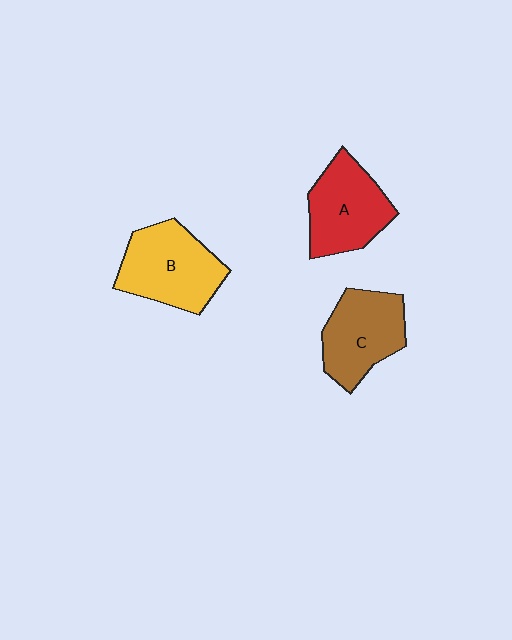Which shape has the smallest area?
Shape C (brown).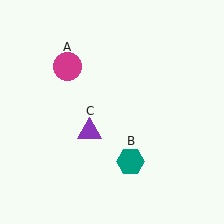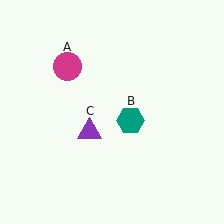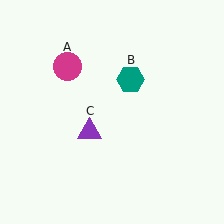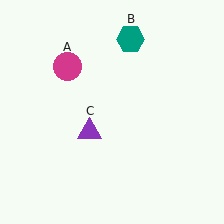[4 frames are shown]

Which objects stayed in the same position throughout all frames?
Magenta circle (object A) and purple triangle (object C) remained stationary.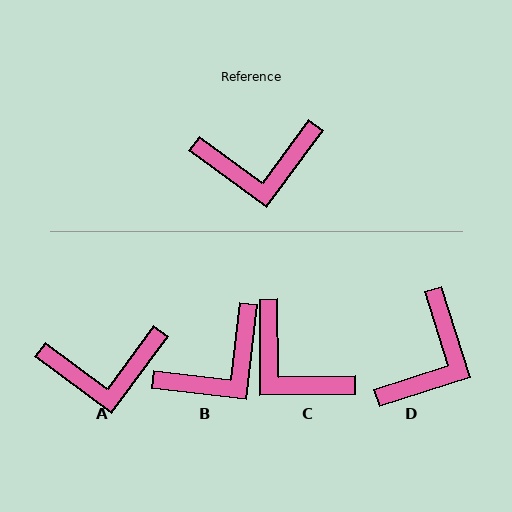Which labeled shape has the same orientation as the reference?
A.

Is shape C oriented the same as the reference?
No, it is off by about 53 degrees.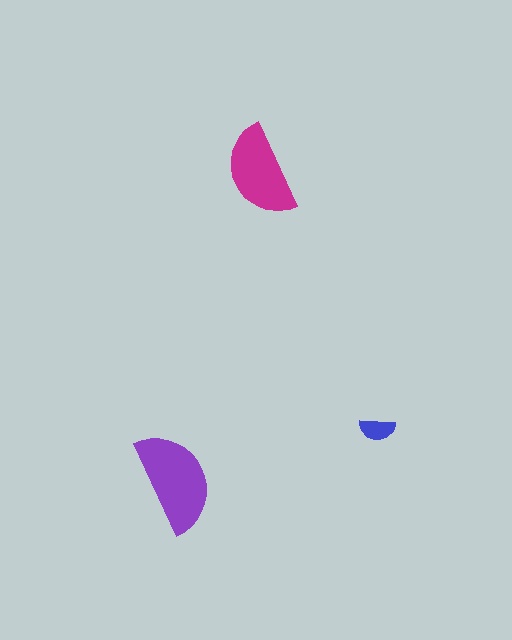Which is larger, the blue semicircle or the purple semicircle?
The purple one.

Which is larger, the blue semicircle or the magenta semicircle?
The magenta one.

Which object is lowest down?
The purple semicircle is bottommost.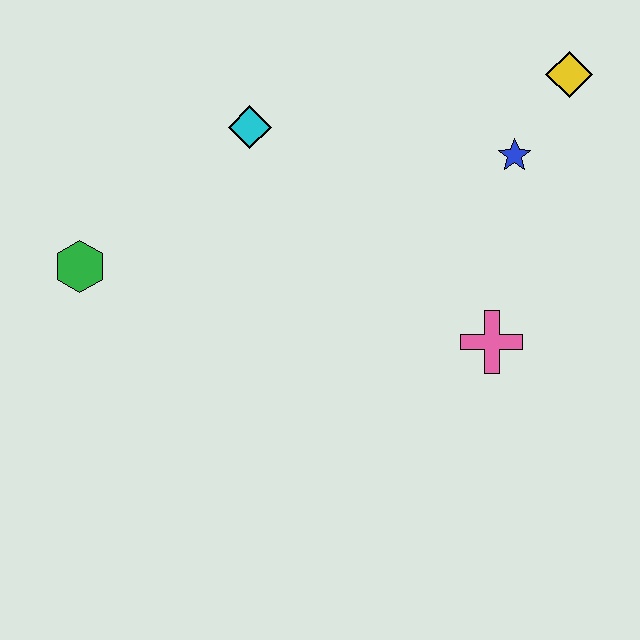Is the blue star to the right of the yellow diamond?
No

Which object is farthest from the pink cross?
The green hexagon is farthest from the pink cross.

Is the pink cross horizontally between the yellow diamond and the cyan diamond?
Yes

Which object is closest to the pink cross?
The blue star is closest to the pink cross.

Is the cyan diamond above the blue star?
Yes